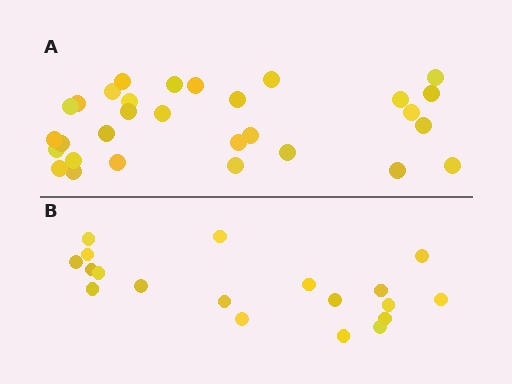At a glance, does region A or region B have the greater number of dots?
Region A (the top region) has more dots.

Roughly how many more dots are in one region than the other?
Region A has roughly 12 or so more dots than region B.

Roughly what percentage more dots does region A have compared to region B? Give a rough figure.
About 60% more.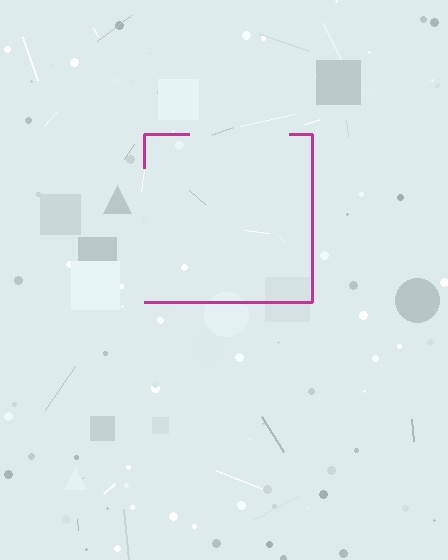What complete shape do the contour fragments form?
The contour fragments form a square.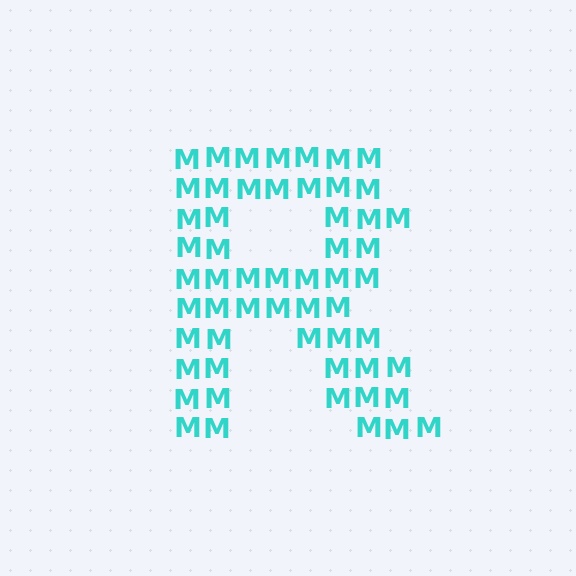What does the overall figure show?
The overall figure shows the letter R.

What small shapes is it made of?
It is made of small letter M's.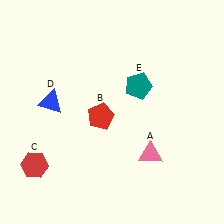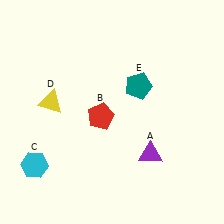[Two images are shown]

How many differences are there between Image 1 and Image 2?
There are 3 differences between the two images.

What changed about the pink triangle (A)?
In Image 1, A is pink. In Image 2, it changed to purple.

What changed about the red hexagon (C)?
In Image 1, C is red. In Image 2, it changed to cyan.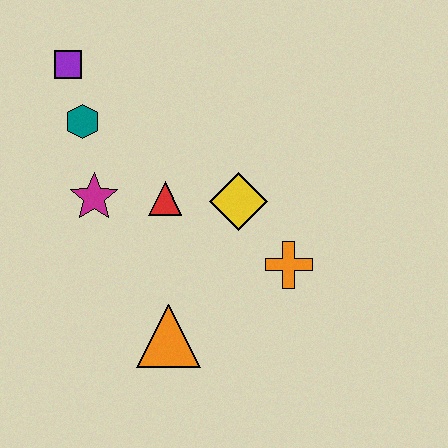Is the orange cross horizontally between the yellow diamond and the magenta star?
No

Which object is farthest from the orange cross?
The purple square is farthest from the orange cross.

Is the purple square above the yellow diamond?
Yes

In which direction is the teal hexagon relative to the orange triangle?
The teal hexagon is above the orange triangle.